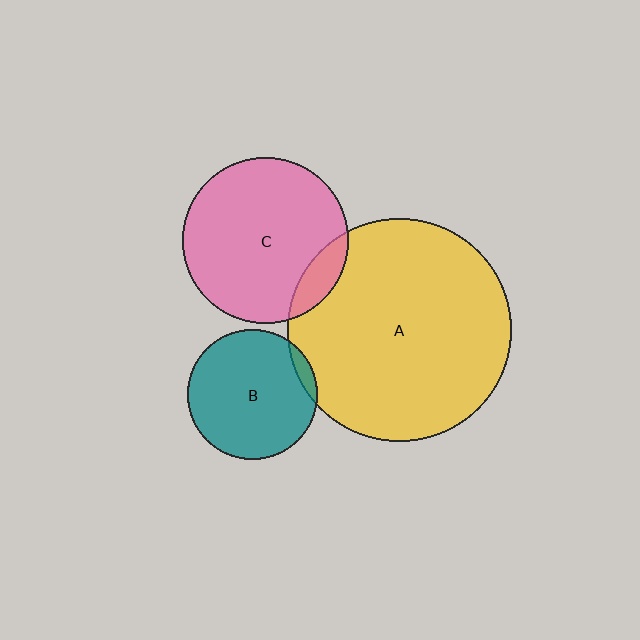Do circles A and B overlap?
Yes.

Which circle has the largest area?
Circle A (yellow).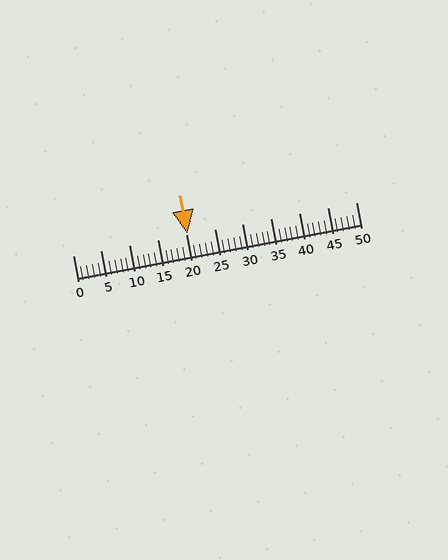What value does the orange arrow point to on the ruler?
The orange arrow points to approximately 20.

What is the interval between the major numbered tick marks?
The major tick marks are spaced 5 units apart.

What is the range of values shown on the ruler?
The ruler shows values from 0 to 50.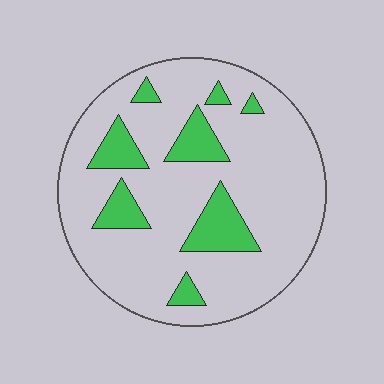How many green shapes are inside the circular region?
8.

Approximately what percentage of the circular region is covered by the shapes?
Approximately 20%.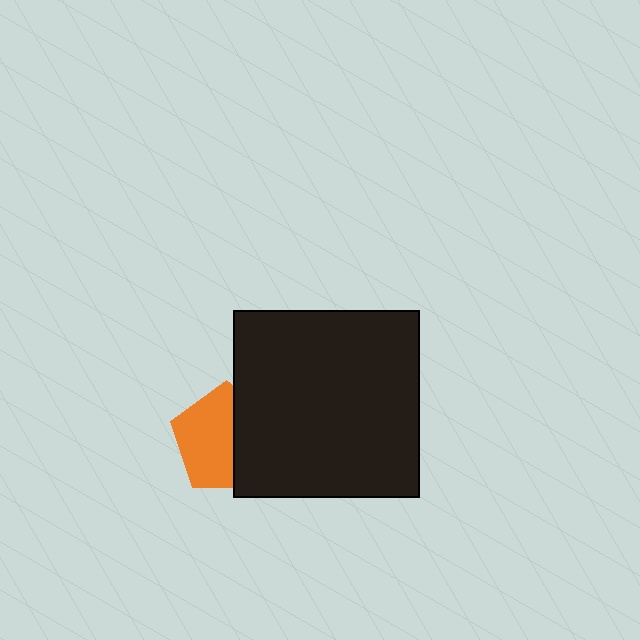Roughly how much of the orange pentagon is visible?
About half of it is visible (roughly 59%).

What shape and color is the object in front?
The object in front is a black square.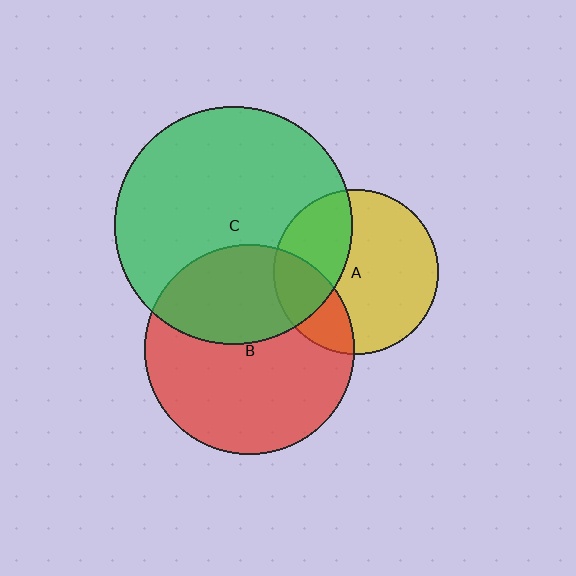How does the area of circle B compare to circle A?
Approximately 1.6 times.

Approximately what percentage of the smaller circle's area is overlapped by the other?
Approximately 35%.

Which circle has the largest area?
Circle C (green).